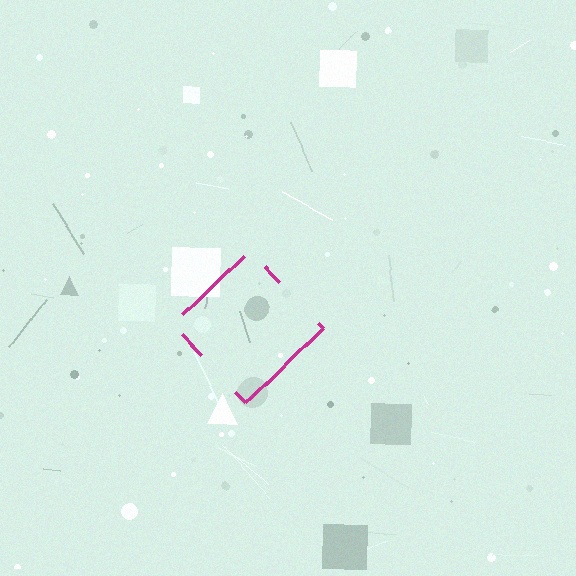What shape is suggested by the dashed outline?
The dashed outline suggests a diamond.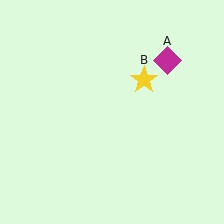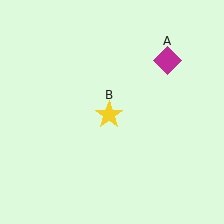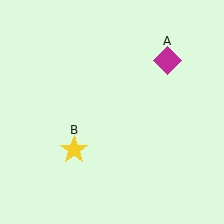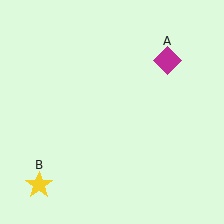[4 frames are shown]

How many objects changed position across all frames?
1 object changed position: yellow star (object B).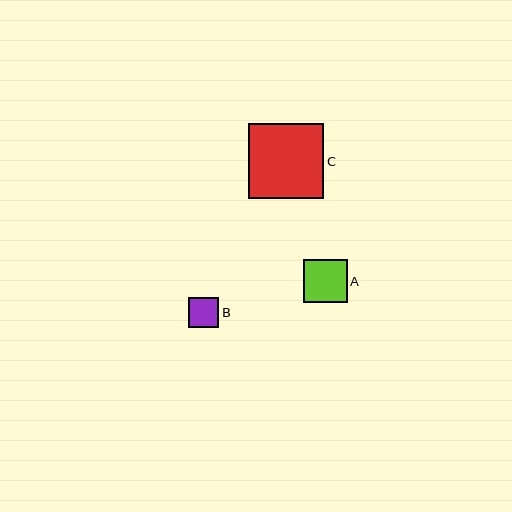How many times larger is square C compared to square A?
Square C is approximately 1.7 times the size of square A.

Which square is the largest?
Square C is the largest with a size of approximately 76 pixels.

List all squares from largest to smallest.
From largest to smallest: C, A, B.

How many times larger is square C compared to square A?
Square C is approximately 1.7 times the size of square A.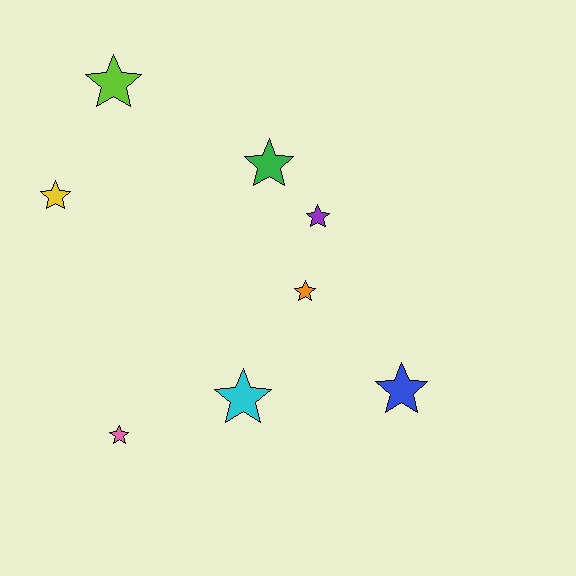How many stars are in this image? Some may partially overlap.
There are 8 stars.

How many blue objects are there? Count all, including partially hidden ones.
There is 1 blue object.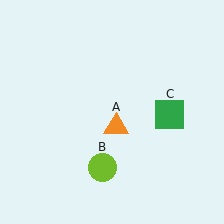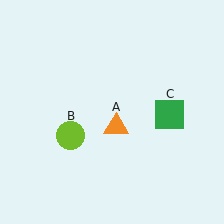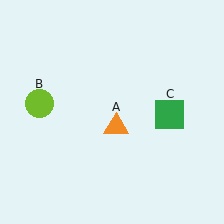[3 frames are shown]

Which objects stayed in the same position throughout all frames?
Orange triangle (object A) and green square (object C) remained stationary.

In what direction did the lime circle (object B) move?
The lime circle (object B) moved up and to the left.